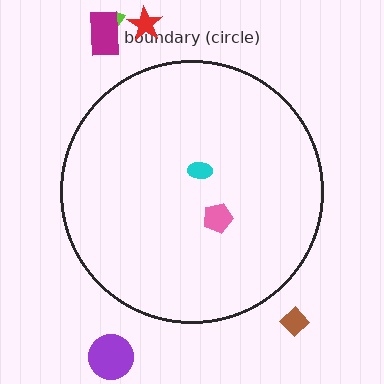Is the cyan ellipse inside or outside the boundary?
Inside.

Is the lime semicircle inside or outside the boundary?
Outside.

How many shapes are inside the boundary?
2 inside, 5 outside.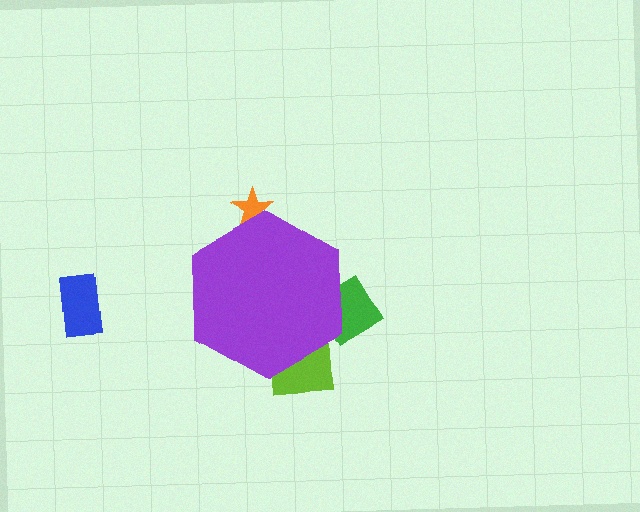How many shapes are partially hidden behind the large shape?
3 shapes are partially hidden.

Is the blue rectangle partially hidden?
No, the blue rectangle is fully visible.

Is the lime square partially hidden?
Yes, the lime square is partially hidden behind the purple hexagon.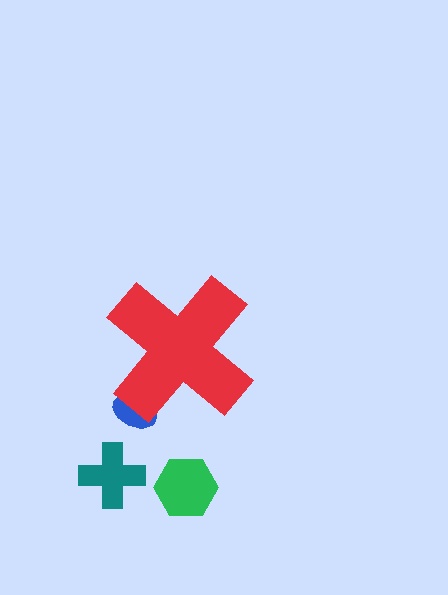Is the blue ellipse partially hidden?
Yes, the blue ellipse is partially hidden behind the red cross.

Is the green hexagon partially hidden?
No, the green hexagon is fully visible.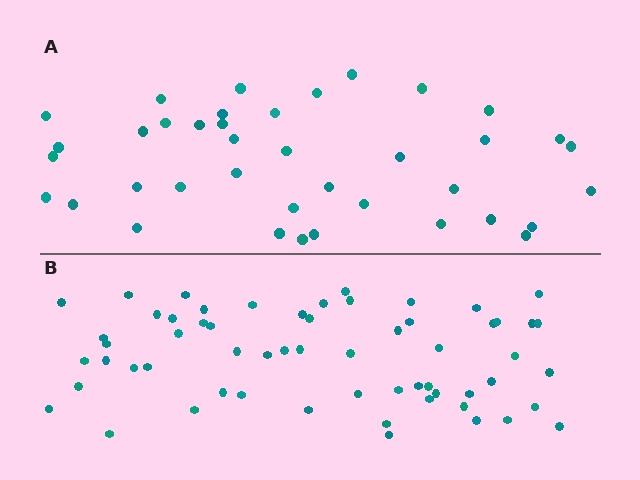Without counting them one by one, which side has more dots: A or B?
Region B (the bottom region) has more dots.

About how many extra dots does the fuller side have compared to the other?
Region B has approximately 20 more dots than region A.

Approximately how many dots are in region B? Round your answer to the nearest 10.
About 60 dots.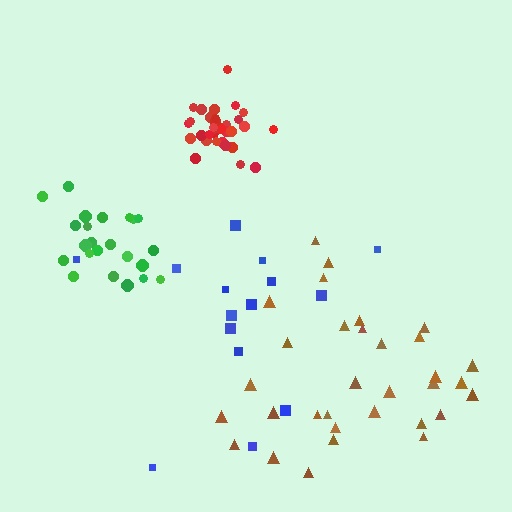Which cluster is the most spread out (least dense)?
Blue.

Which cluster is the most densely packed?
Red.